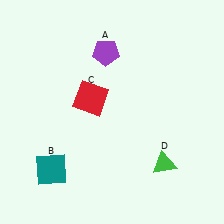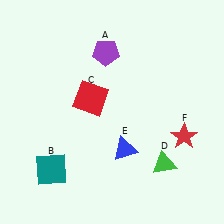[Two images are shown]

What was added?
A blue triangle (E), a red star (F) were added in Image 2.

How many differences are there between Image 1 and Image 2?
There are 2 differences between the two images.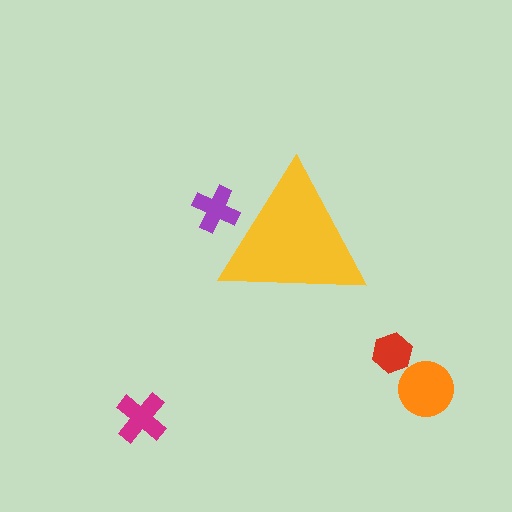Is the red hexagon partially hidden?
No, the red hexagon is fully visible.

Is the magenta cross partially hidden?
No, the magenta cross is fully visible.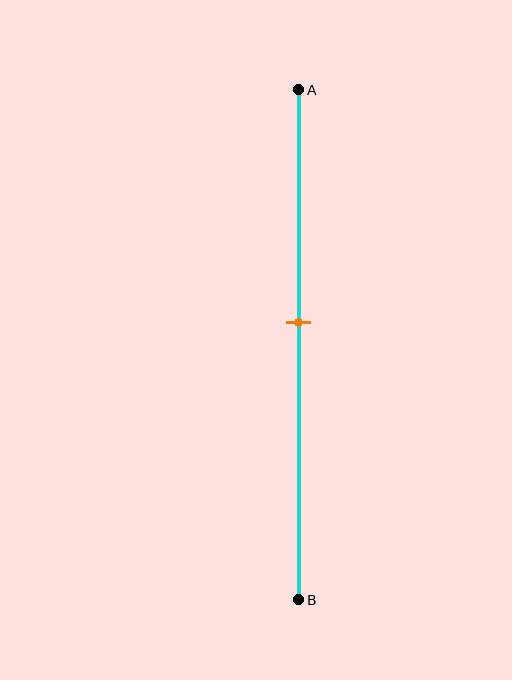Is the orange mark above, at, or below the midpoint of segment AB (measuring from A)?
The orange mark is above the midpoint of segment AB.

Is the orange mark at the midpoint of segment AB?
No, the mark is at about 45% from A, not at the 50% midpoint.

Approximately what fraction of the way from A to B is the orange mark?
The orange mark is approximately 45% of the way from A to B.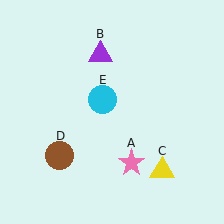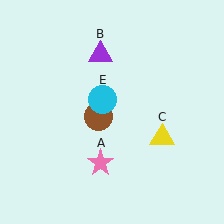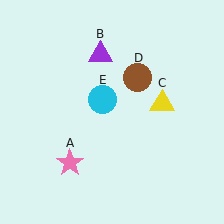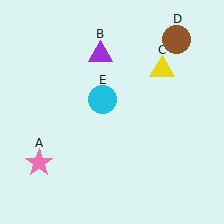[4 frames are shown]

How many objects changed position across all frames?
3 objects changed position: pink star (object A), yellow triangle (object C), brown circle (object D).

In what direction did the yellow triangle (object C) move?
The yellow triangle (object C) moved up.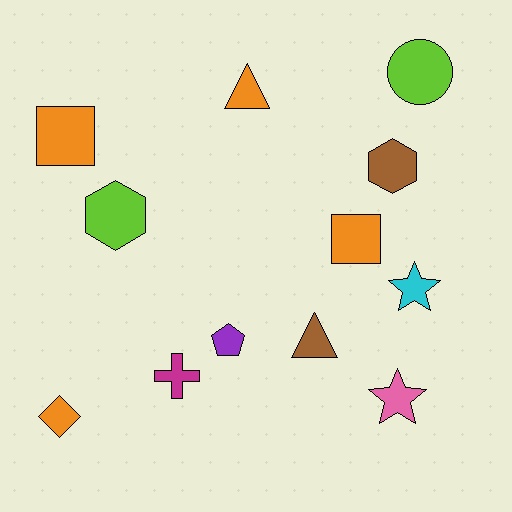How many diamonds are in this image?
There is 1 diamond.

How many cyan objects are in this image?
There is 1 cyan object.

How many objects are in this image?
There are 12 objects.